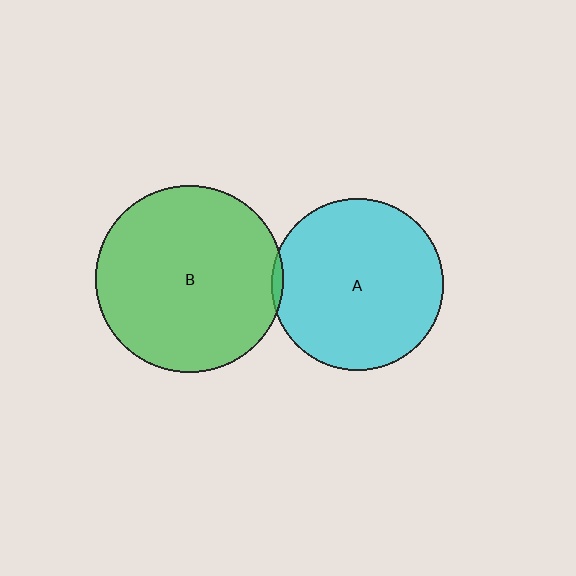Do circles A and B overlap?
Yes.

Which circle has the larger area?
Circle B (green).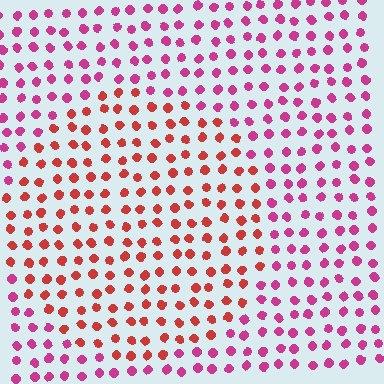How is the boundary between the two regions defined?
The boundary is defined purely by a slight shift in hue (about 37 degrees). Spacing, size, and orientation are identical on both sides.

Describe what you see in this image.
The image is filled with small magenta elements in a uniform arrangement. A circle-shaped region is visible where the elements are tinted to a slightly different hue, forming a subtle color boundary.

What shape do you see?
I see a circle.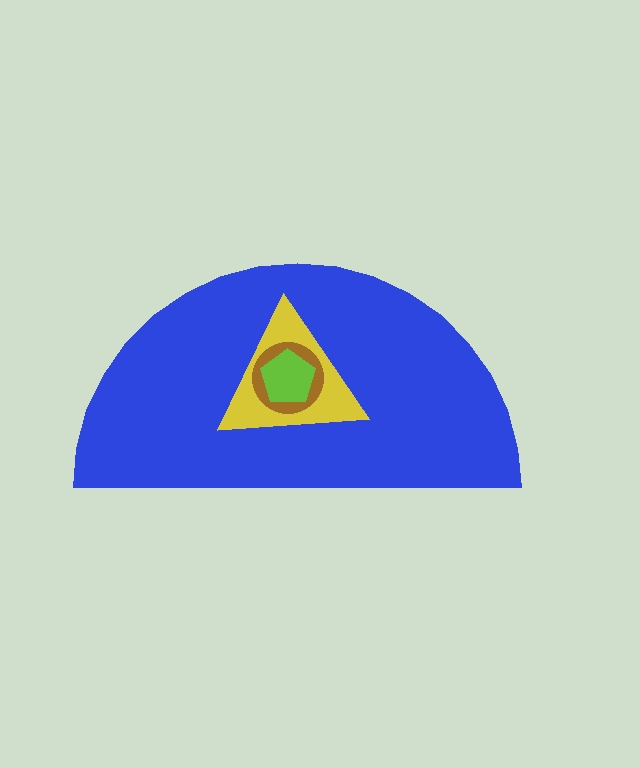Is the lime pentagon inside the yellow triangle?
Yes.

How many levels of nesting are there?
4.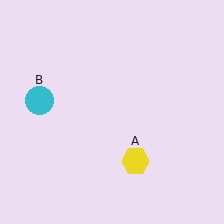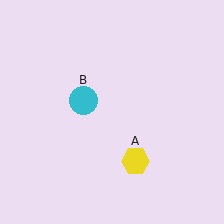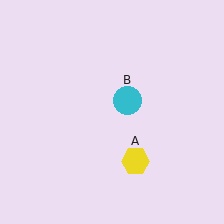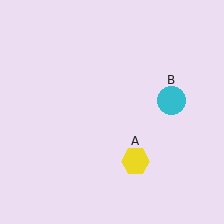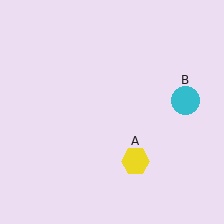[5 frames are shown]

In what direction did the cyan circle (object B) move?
The cyan circle (object B) moved right.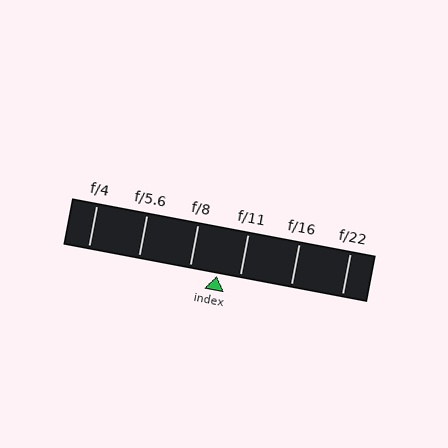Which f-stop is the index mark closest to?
The index mark is closest to f/11.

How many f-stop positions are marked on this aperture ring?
There are 6 f-stop positions marked.